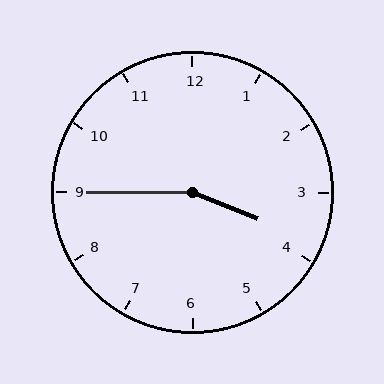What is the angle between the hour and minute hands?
Approximately 158 degrees.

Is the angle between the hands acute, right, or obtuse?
It is obtuse.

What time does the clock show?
3:45.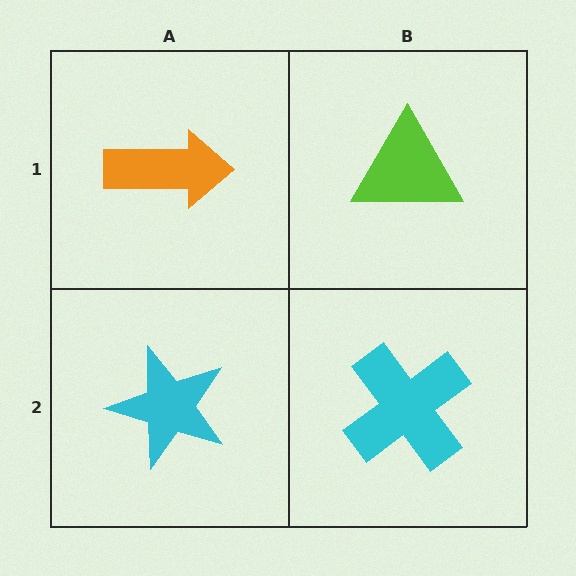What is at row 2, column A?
A cyan star.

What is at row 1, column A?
An orange arrow.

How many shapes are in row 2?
2 shapes.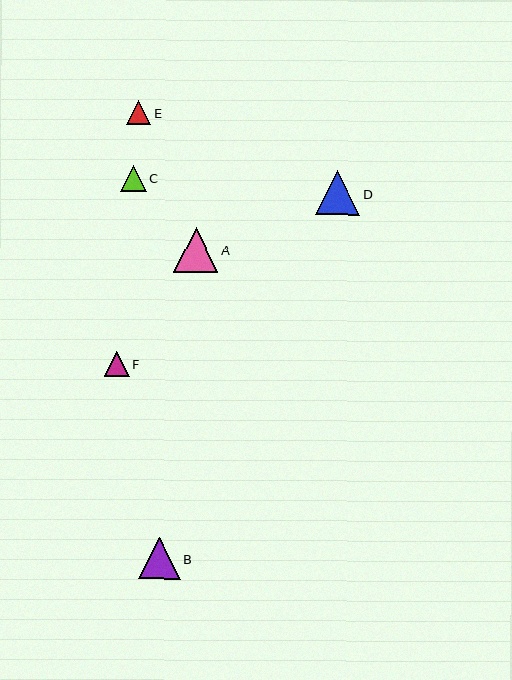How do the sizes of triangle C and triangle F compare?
Triangle C and triangle F are approximately the same size.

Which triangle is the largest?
Triangle A is the largest with a size of approximately 44 pixels.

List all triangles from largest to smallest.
From largest to smallest: A, D, B, C, F, E.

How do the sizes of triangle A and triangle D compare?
Triangle A and triangle D are approximately the same size.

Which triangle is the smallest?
Triangle E is the smallest with a size of approximately 24 pixels.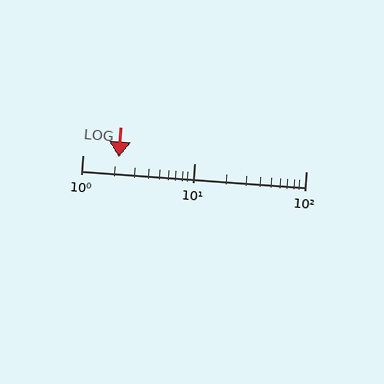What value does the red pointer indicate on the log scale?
The pointer indicates approximately 2.1.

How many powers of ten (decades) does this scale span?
The scale spans 2 decades, from 1 to 100.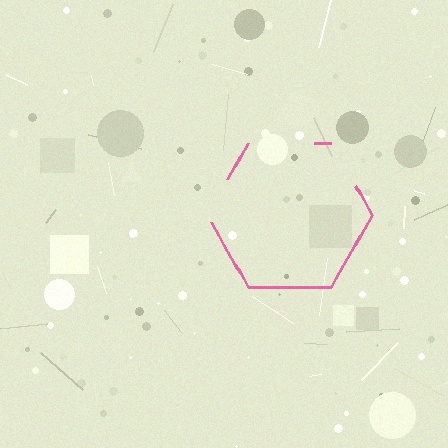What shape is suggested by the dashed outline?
The dashed outline suggests a hexagon.